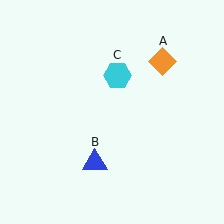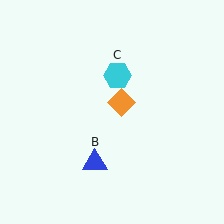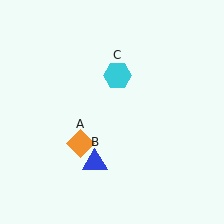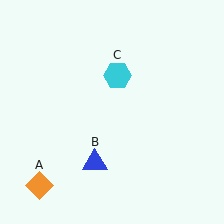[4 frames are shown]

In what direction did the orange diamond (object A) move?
The orange diamond (object A) moved down and to the left.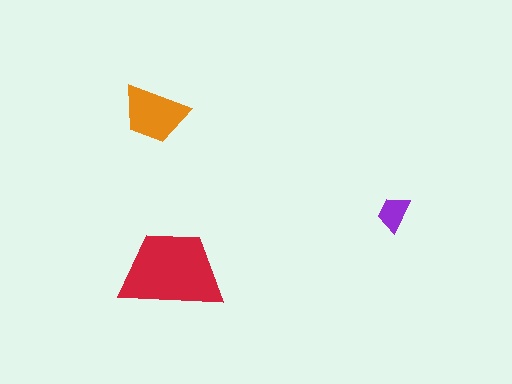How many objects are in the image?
There are 3 objects in the image.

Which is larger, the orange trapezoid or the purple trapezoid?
The orange one.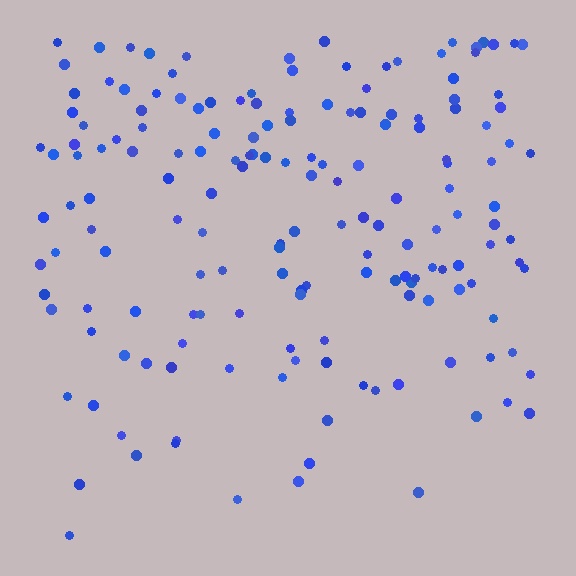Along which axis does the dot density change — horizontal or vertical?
Vertical.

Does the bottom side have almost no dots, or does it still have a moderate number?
Still a moderate number, just noticeably fewer than the top.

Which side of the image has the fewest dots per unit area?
The bottom.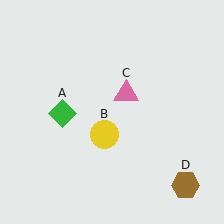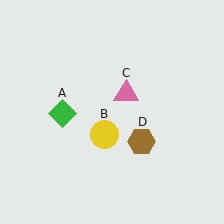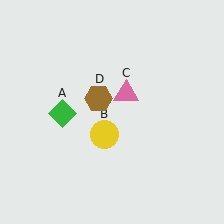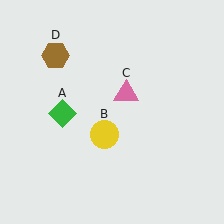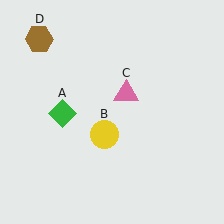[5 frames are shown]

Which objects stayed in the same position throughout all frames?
Green diamond (object A) and yellow circle (object B) and pink triangle (object C) remained stationary.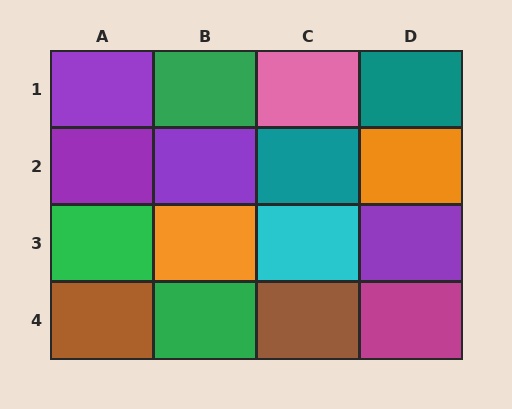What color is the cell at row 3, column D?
Purple.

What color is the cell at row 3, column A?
Green.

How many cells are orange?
2 cells are orange.